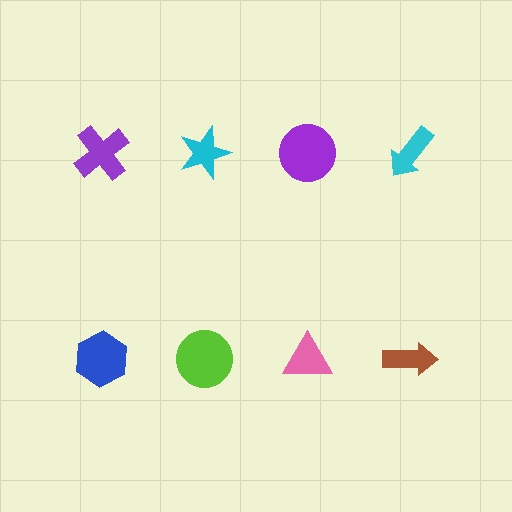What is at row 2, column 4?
A brown arrow.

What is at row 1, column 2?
A cyan star.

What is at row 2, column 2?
A lime circle.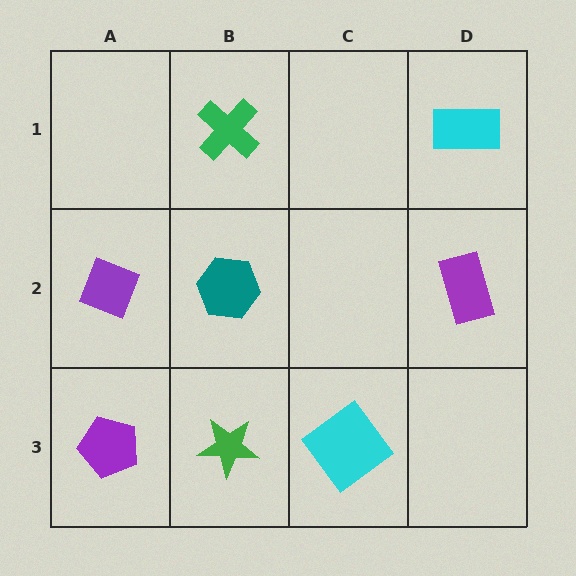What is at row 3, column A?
A purple pentagon.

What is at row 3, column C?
A cyan diamond.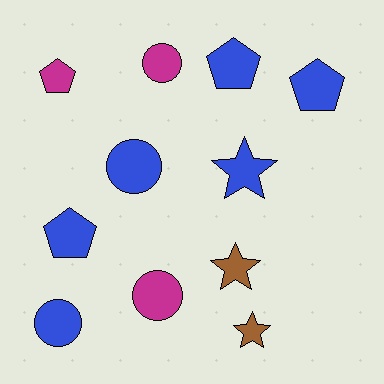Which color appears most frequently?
Blue, with 6 objects.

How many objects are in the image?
There are 11 objects.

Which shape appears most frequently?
Circle, with 4 objects.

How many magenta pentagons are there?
There is 1 magenta pentagon.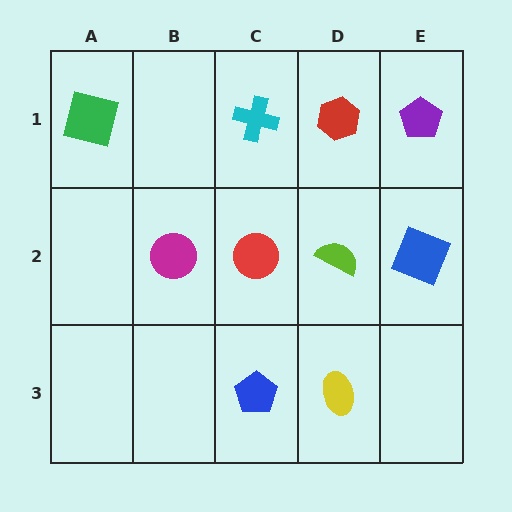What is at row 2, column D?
A lime semicircle.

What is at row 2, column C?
A red circle.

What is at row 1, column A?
A green square.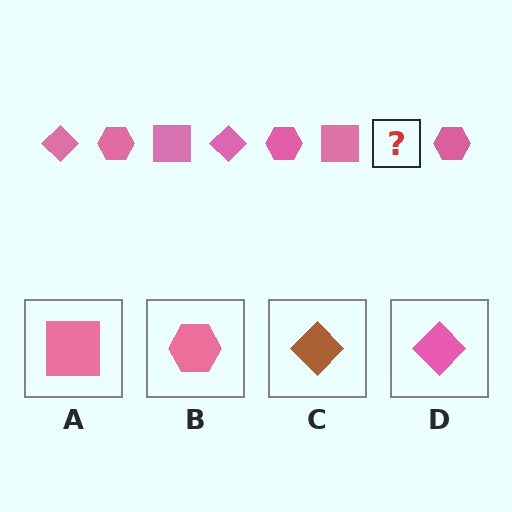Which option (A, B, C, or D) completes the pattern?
D.